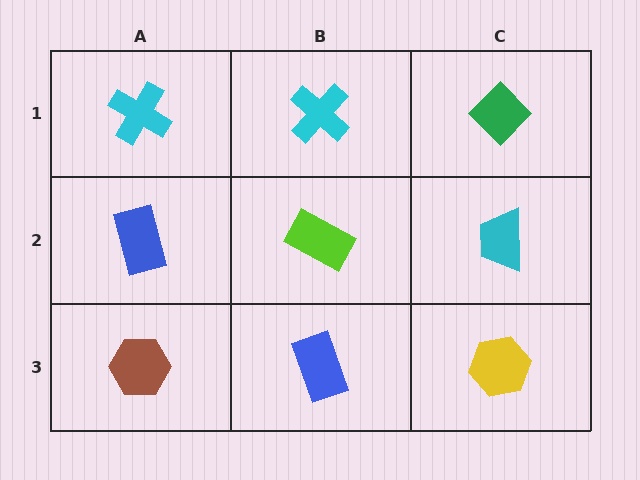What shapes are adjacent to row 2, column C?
A green diamond (row 1, column C), a yellow hexagon (row 3, column C), a lime rectangle (row 2, column B).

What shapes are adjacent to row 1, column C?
A cyan trapezoid (row 2, column C), a cyan cross (row 1, column B).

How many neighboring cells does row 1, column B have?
3.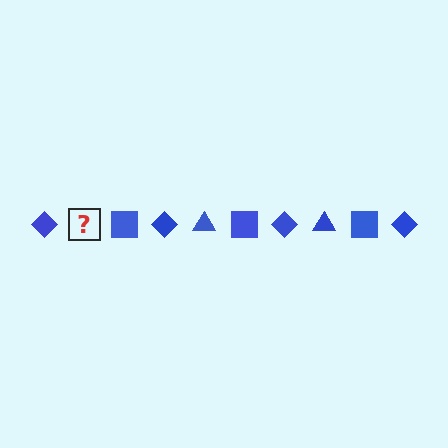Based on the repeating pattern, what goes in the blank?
The blank should be a blue triangle.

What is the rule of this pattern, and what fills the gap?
The rule is that the pattern cycles through diamond, triangle, square shapes in blue. The gap should be filled with a blue triangle.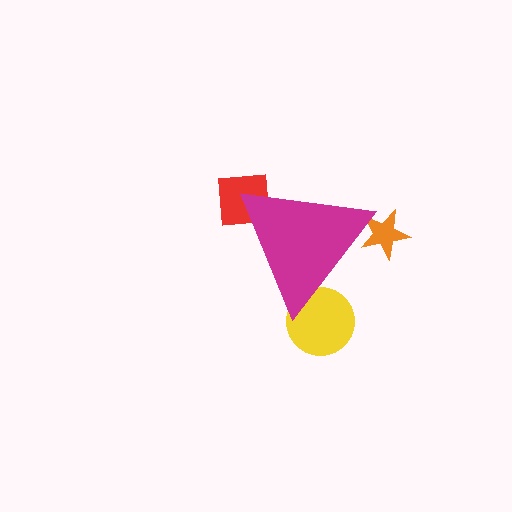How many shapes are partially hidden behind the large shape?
3 shapes are partially hidden.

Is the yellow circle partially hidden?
Yes, the yellow circle is partially hidden behind the magenta triangle.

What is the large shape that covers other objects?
A magenta triangle.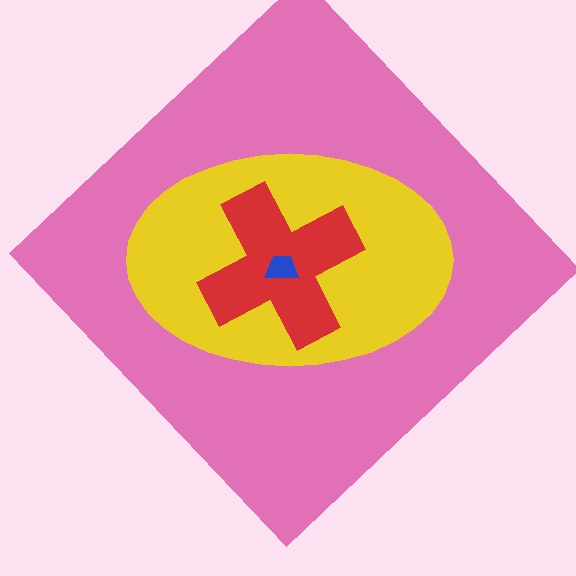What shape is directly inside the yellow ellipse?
The red cross.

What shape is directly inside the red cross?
The blue trapezoid.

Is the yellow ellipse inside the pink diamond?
Yes.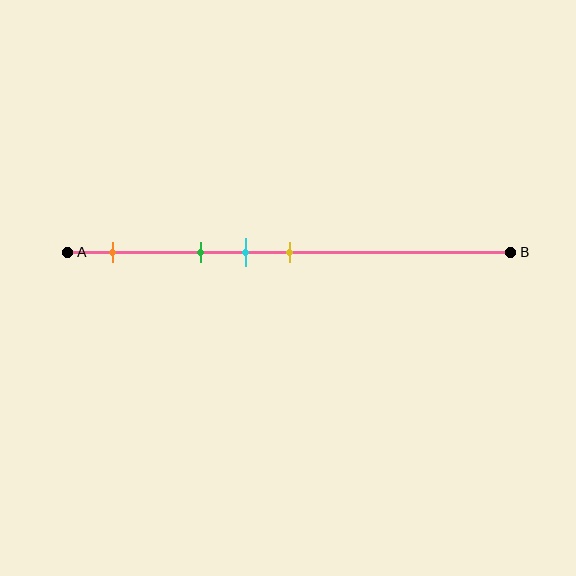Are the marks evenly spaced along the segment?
No, the marks are not evenly spaced.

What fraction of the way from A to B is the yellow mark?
The yellow mark is approximately 50% (0.5) of the way from A to B.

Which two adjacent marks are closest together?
The cyan and yellow marks are the closest adjacent pair.